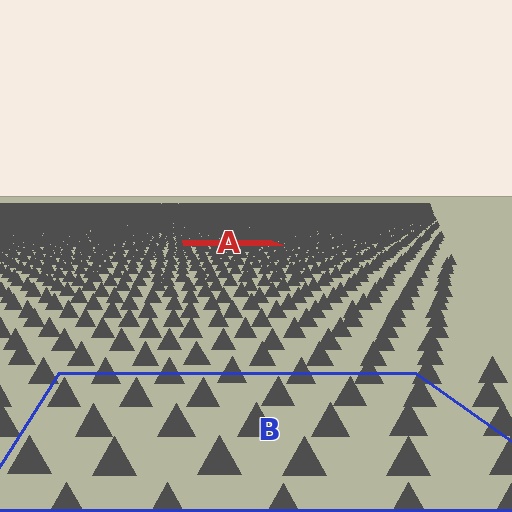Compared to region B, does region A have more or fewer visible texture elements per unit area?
Region A has more texture elements per unit area — they are packed more densely because it is farther away.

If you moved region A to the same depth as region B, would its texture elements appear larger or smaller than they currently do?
They would appear larger. At a closer depth, the same texture elements are projected at a bigger on-screen size.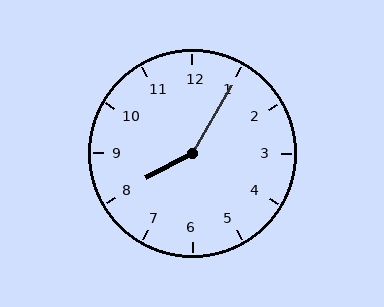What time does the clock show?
8:05.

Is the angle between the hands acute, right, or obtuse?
It is obtuse.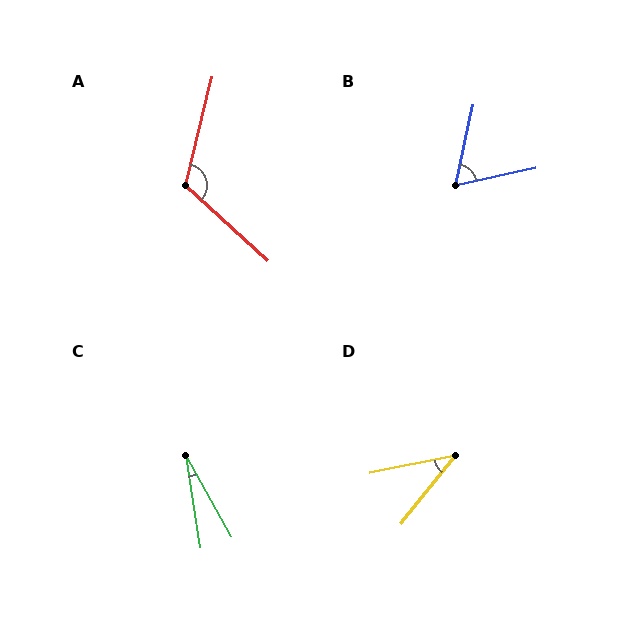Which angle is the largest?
A, at approximately 119 degrees.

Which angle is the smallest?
C, at approximately 21 degrees.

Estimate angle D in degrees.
Approximately 40 degrees.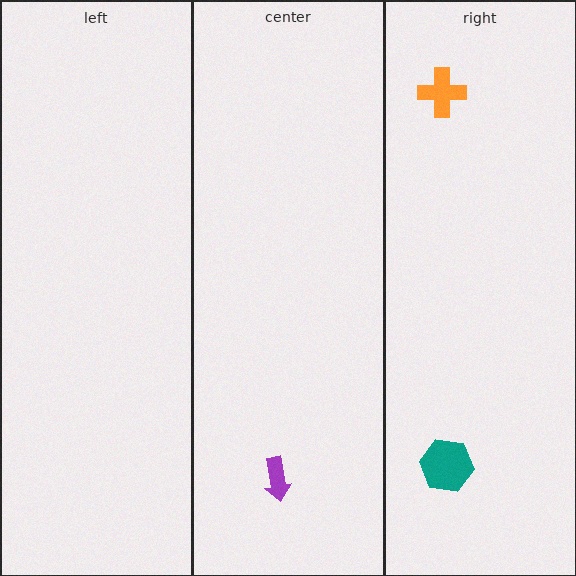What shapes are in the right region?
The teal hexagon, the orange cross.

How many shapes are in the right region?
2.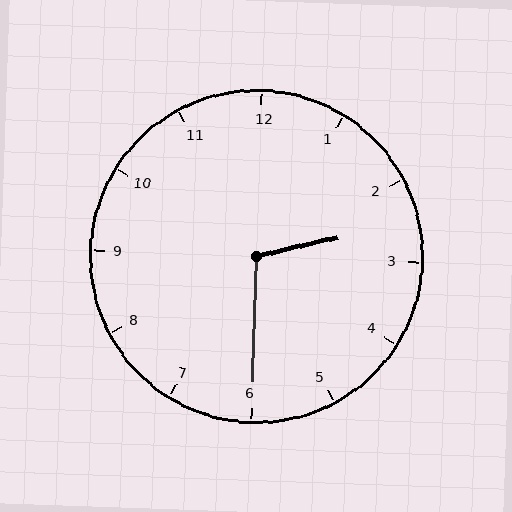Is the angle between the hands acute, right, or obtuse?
It is obtuse.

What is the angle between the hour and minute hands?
Approximately 105 degrees.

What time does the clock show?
2:30.